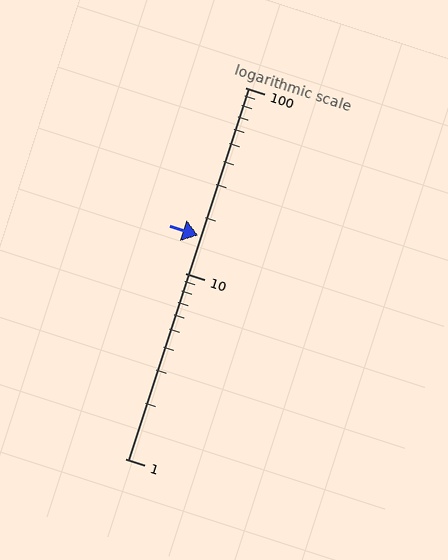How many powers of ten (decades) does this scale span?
The scale spans 2 decades, from 1 to 100.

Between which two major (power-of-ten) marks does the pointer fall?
The pointer is between 10 and 100.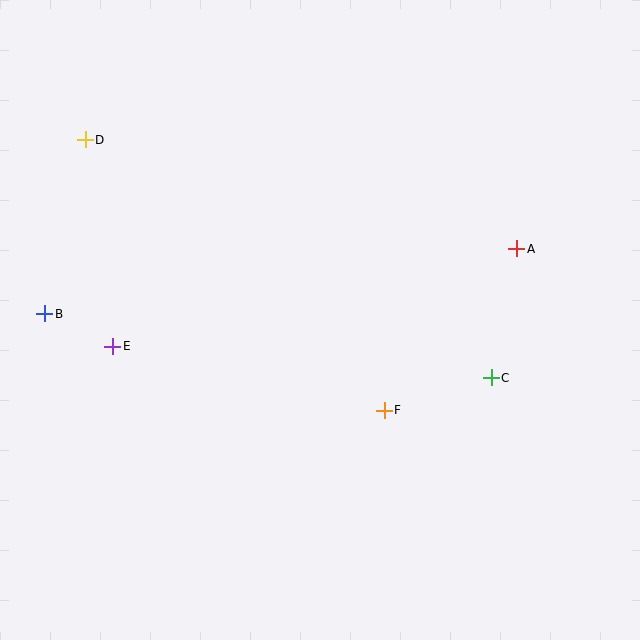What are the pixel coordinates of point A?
Point A is at (517, 249).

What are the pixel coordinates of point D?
Point D is at (85, 140).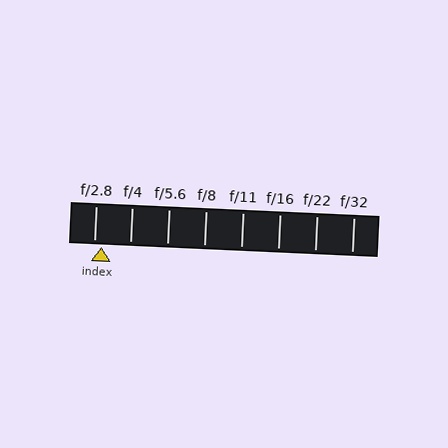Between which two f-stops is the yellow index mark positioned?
The index mark is between f/2.8 and f/4.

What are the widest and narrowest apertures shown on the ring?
The widest aperture shown is f/2.8 and the narrowest is f/32.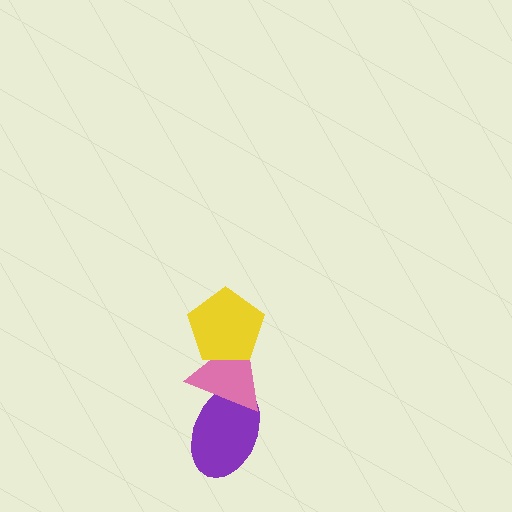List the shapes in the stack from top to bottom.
From top to bottom: the yellow pentagon, the pink triangle, the purple ellipse.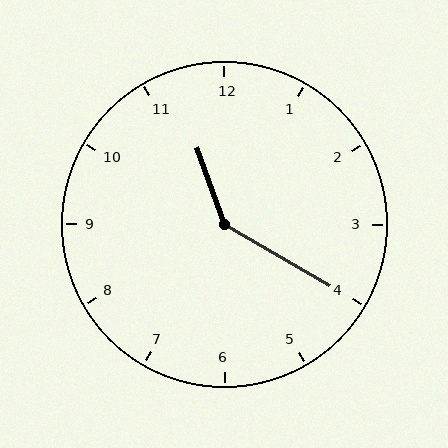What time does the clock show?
11:20.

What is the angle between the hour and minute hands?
Approximately 140 degrees.